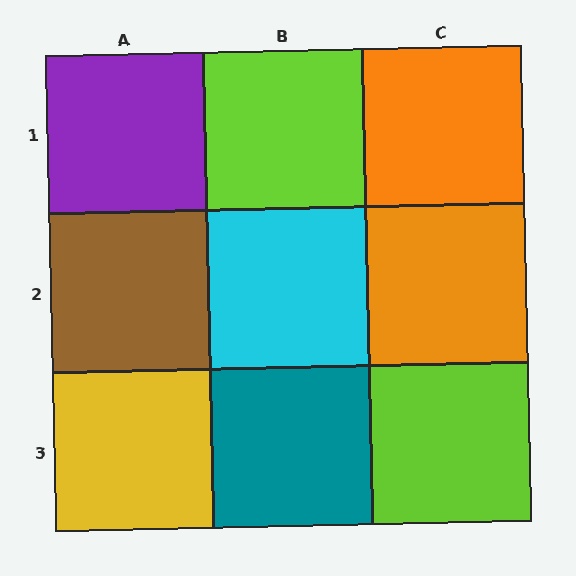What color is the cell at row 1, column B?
Lime.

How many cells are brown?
1 cell is brown.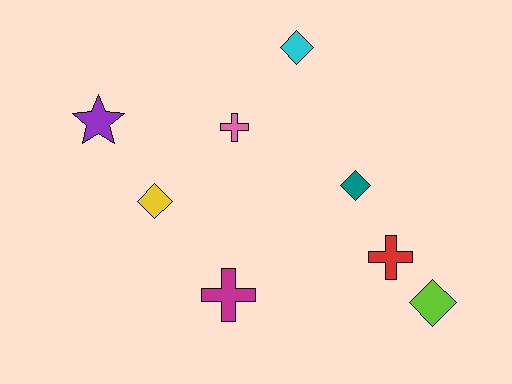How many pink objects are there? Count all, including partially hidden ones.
There is 1 pink object.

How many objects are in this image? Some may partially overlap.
There are 8 objects.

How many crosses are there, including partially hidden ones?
There are 3 crosses.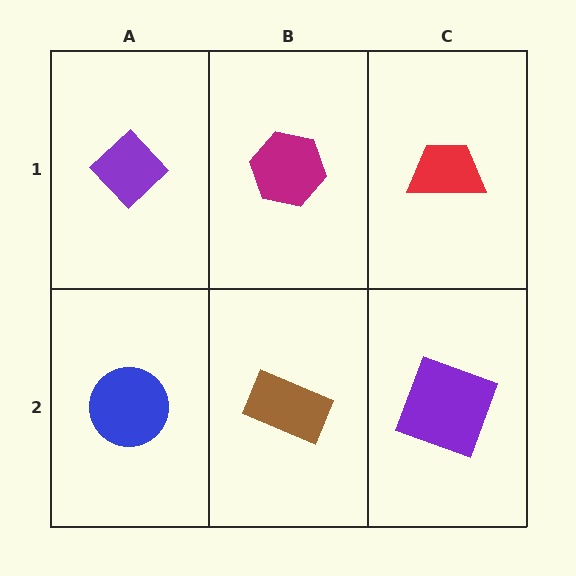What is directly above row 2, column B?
A magenta hexagon.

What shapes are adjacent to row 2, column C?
A red trapezoid (row 1, column C), a brown rectangle (row 2, column B).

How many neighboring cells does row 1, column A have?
2.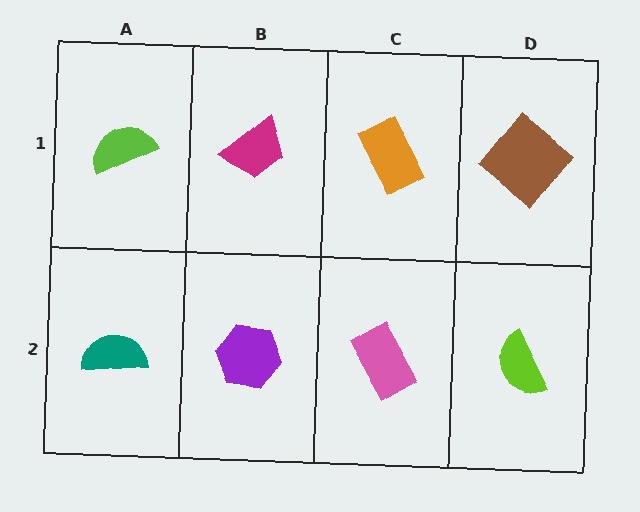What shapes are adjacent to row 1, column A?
A teal semicircle (row 2, column A), a magenta trapezoid (row 1, column B).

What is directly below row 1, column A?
A teal semicircle.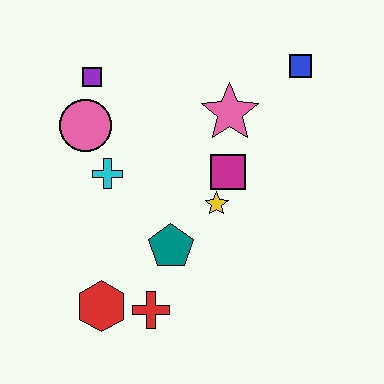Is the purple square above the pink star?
Yes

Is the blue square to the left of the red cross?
No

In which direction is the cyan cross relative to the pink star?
The cyan cross is to the left of the pink star.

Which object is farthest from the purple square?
The red cross is farthest from the purple square.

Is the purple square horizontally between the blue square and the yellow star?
No